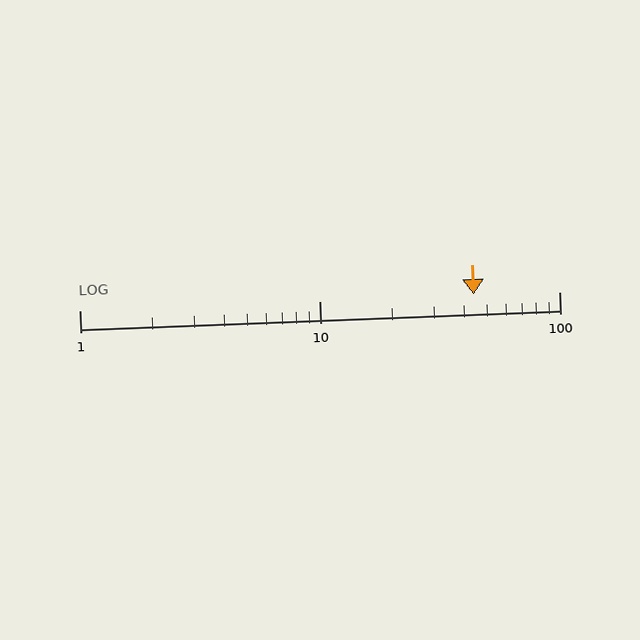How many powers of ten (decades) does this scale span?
The scale spans 2 decades, from 1 to 100.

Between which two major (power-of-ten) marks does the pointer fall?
The pointer is between 10 and 100.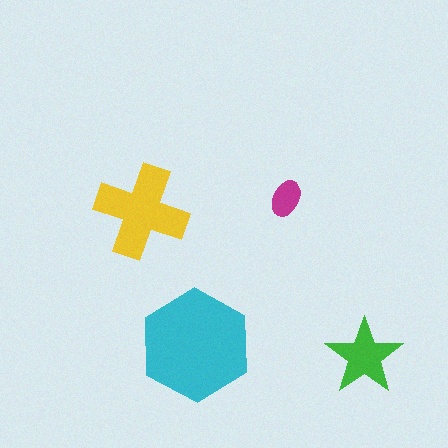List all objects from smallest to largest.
The magenta ellipse, the green star, the yellow cross, the cyan hexagon.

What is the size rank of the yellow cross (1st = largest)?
2nd.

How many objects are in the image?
There are 4 objects in the image.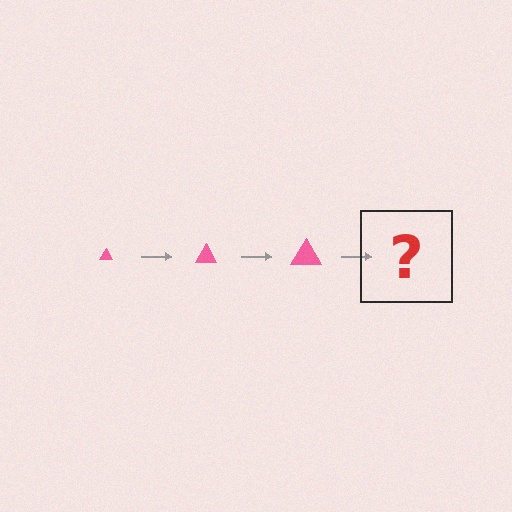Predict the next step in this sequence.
The next step is a pink triangle, larger than the previous one.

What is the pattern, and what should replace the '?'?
The pattern is that the triangle gets progressively larger each step. The '?' should be a pink triangle, larger than the previous one.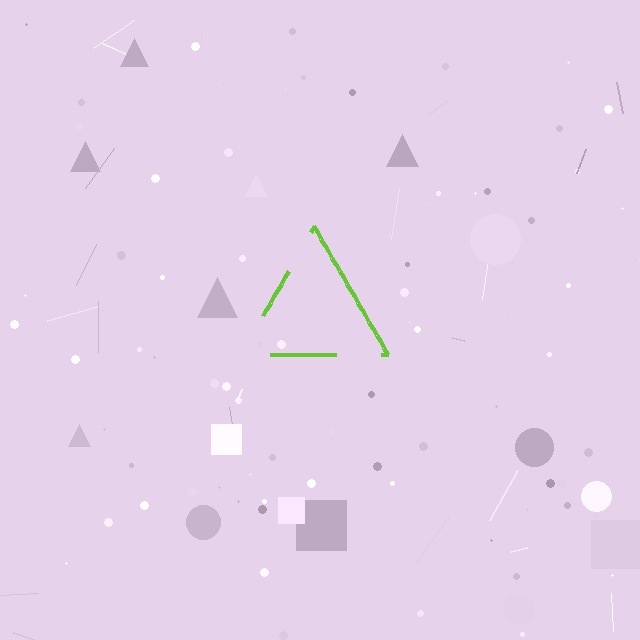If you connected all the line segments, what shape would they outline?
They would outline a triangle.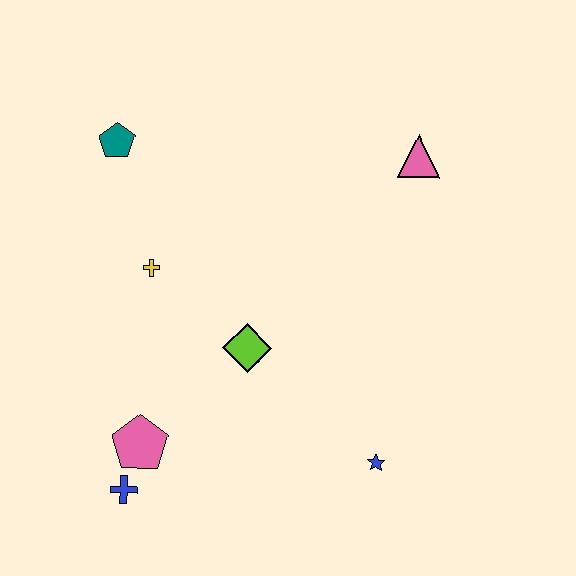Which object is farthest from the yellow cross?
The blue star is farthest from the yellow cross.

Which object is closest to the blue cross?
The pink pentagon is closest to the blue cross.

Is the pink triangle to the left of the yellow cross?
No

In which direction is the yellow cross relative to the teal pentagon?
The yellow cross is below the teal pentagon.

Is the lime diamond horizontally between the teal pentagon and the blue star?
Yes